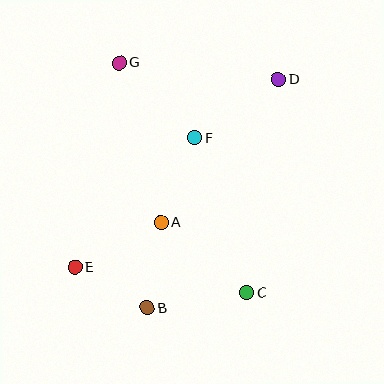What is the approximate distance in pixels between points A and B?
The distance between A and B is approximately 86 pixels.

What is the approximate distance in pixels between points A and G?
The distance between A and G is approximately 165 pixels.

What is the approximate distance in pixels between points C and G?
The distance between C and G is approximately 263 pixels.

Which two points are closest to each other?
Points B and E are closest to each other.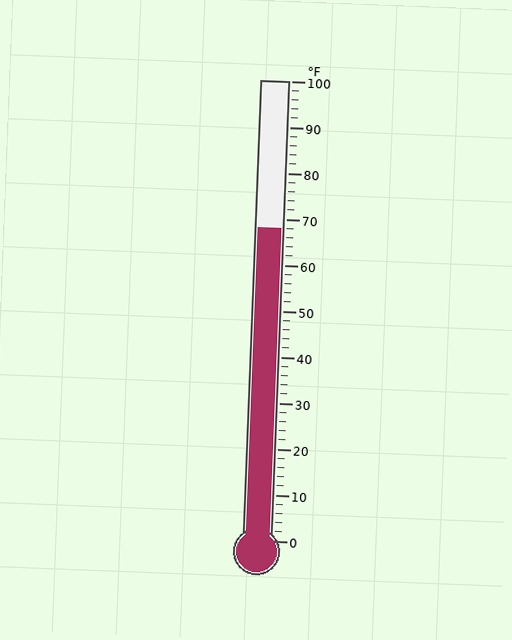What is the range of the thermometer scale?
The thermometer scale ranges from 0°F to 100°F.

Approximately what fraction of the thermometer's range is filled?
The thermometer is filled to approximately 70% of its range.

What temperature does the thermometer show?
The thermometer shows approximately 68°F.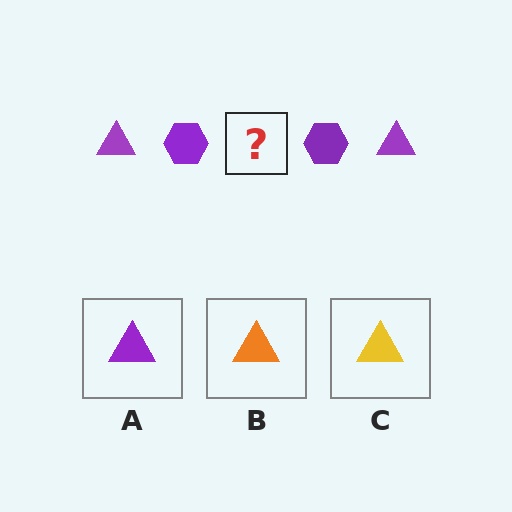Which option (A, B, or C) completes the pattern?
A.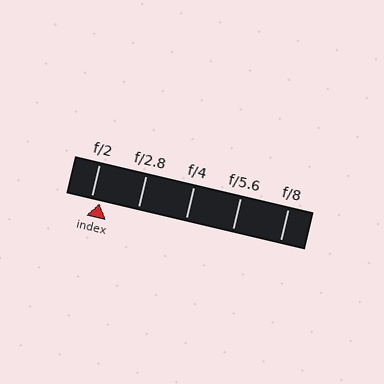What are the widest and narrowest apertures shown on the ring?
The widest aperture shown is f/2 and the narrowest is f/8.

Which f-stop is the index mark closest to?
The index mark is closest to f/2.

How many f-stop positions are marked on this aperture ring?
There are 5 f-stop positions marked.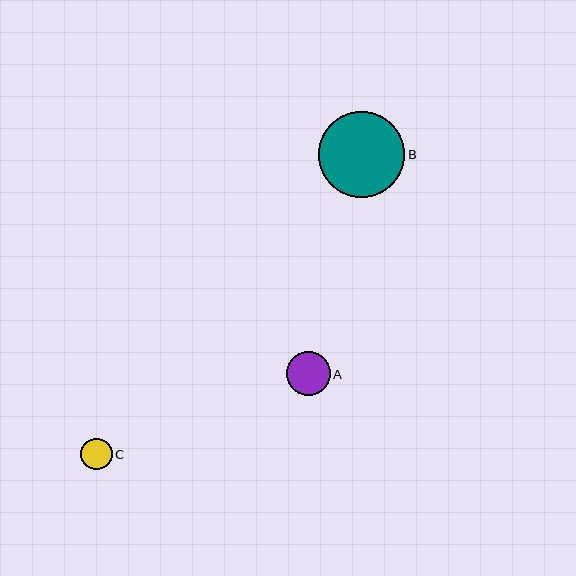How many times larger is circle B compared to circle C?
Circle B is approximately 2.7 times the size of circle C.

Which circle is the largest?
Circle B is the largest with a size of approximately 86 pixels.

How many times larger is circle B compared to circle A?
Circle B is approximately 2.0 times the size of circle A.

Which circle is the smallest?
Circle C is the smallest with a size of approximately 31 pixels.